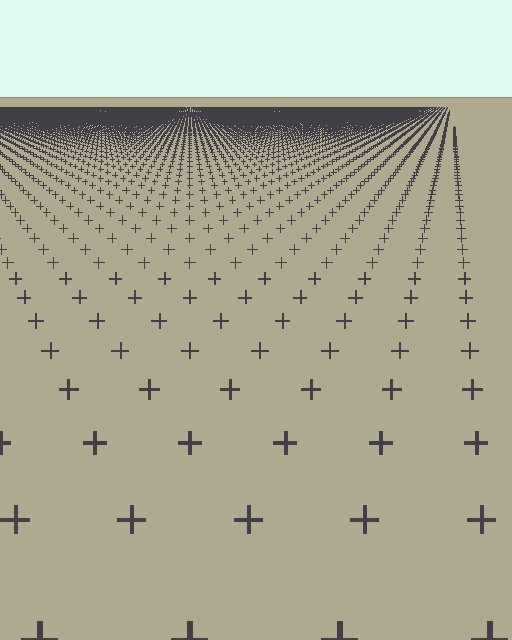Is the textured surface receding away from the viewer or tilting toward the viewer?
The surface is receding away from the viewer. Texture elements get smaller and denser toward the top.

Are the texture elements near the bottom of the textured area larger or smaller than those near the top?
Larger. Near the bottom, elements are closer to the viewer and appear at a bigger on-screen size.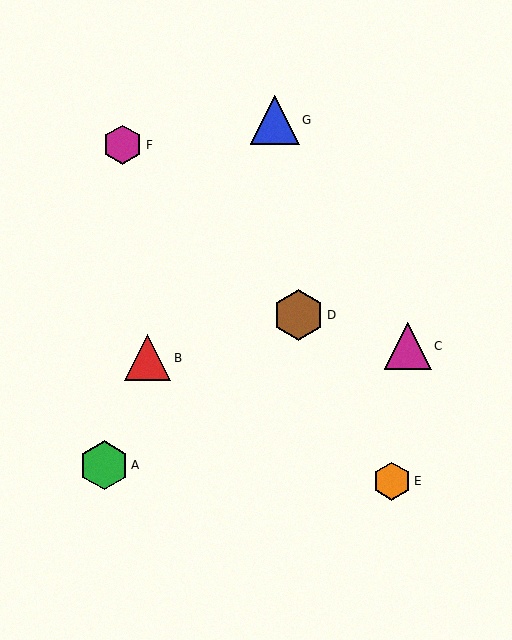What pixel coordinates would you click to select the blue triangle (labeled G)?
Click at (275, 120) to select the blue triangle G.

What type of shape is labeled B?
Shape B is a red triangle.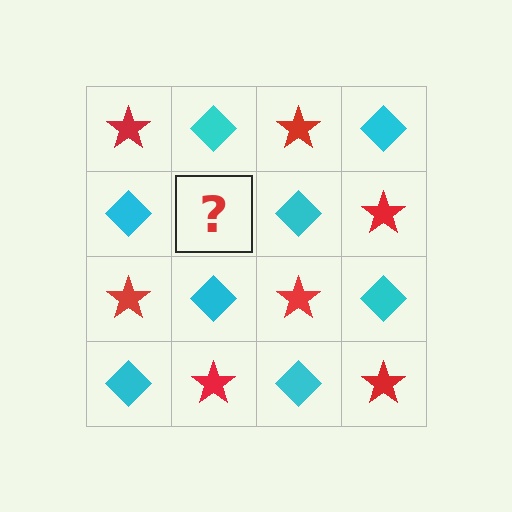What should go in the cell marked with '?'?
The missing cell should contain a red star.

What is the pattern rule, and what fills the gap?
The rule is that it alternates red star and cyan diamond in a checkerboard pattern. The gap should be filled with a red star.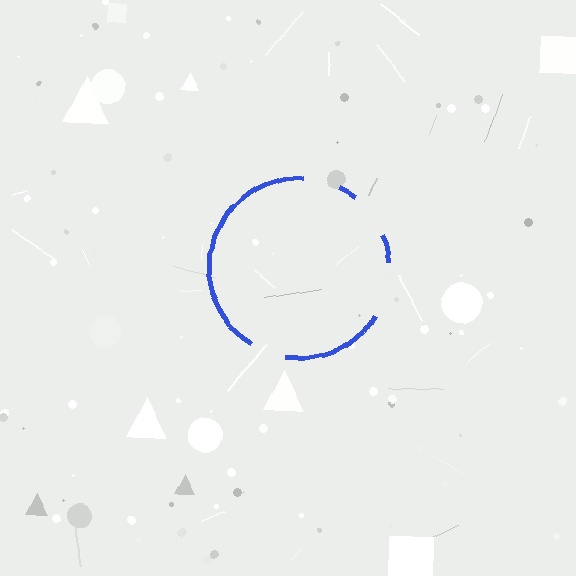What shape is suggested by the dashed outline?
The dashed outline suggests a circle.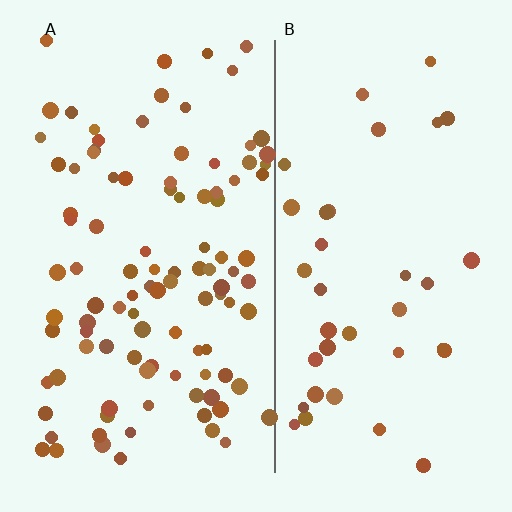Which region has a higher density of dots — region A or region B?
A (the left).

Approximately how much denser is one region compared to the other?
Approximately 2.8× — region A over region B.